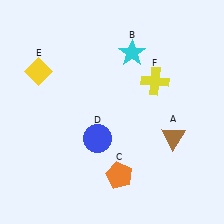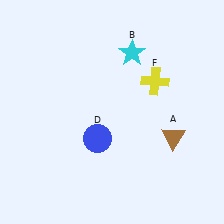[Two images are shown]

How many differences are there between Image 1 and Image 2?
There are 2 differences between the two images.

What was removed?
The orange pentagon (C), the yellow diamond (E) were removed in Image 2.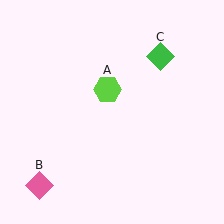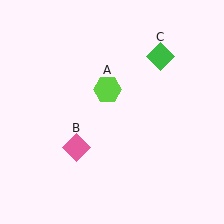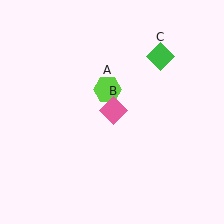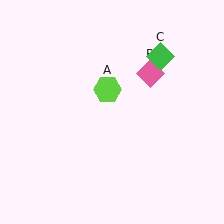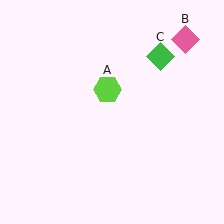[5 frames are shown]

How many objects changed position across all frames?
1 object changed position: pink diamond (object B).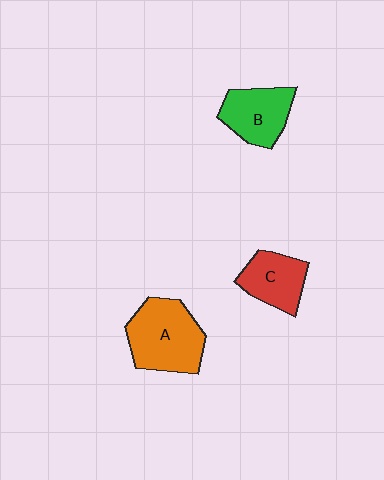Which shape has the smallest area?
Shape C (red).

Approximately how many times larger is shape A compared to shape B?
Approximately 1.4 times.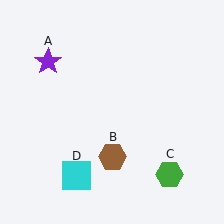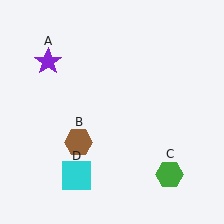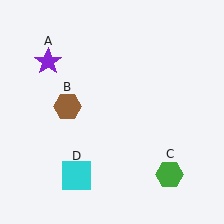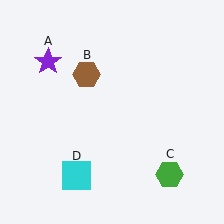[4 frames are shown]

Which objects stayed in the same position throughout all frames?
Purple star (object A) and green hexagon (object C) and cyan square (object D) remained stationary.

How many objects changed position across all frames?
1 object changed position: brown hexagon (object B).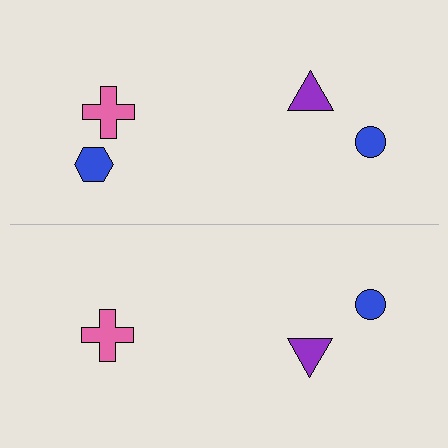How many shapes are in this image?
There are 7 shapes in this image.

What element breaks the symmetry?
A blue hexagon is missing from the bottom side.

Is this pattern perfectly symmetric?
No, the pattern is not perfectly symmetric. A blue hexagon is missing from the bottom side.